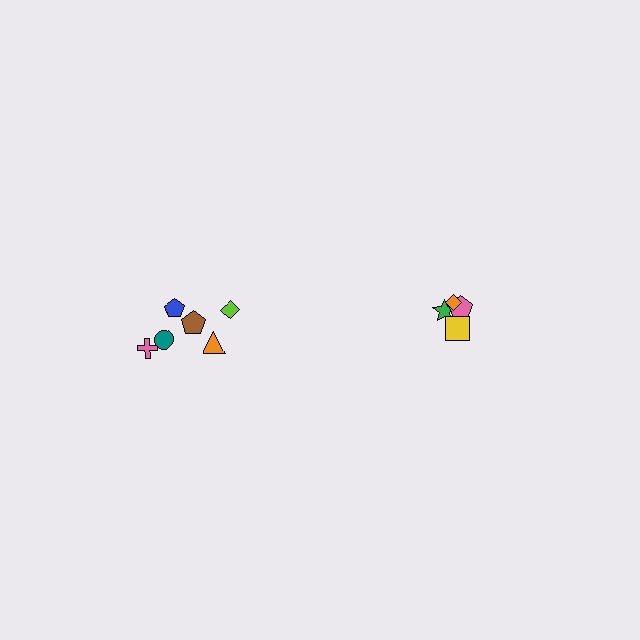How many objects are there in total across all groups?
There are 10 objects.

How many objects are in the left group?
There are 6 objects.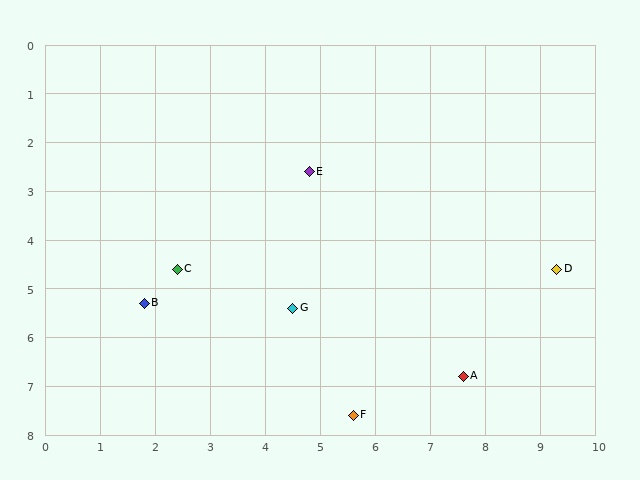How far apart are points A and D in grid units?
Points A and D are about 2.8 grid units apart.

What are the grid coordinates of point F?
Point F is at approximately (5.6, 7.6).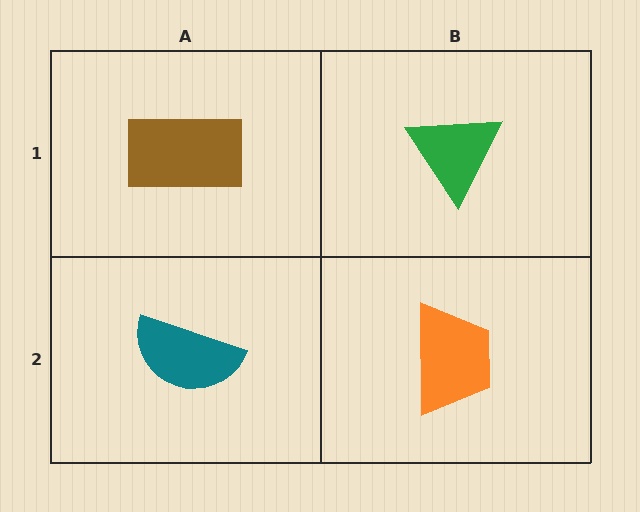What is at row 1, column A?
A brown rectangle.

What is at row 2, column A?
A teal semicircle.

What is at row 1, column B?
A green triangle.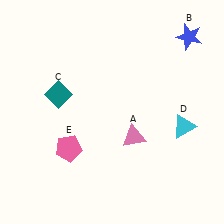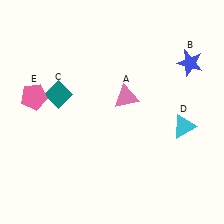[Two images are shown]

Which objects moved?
The objects that moved are: the pink triangle (A), the blue star (B), the pink pentagon (E).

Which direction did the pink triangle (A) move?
The pink triangle (A) moved up.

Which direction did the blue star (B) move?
The blue star (B) moved down.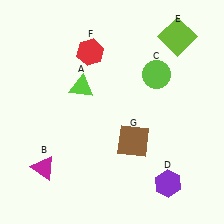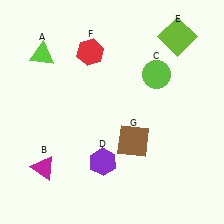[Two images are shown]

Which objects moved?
The objects that moved are: the lime triangle (A), the purple hexagon (D).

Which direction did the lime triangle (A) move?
The lime triangle (A) moved left.